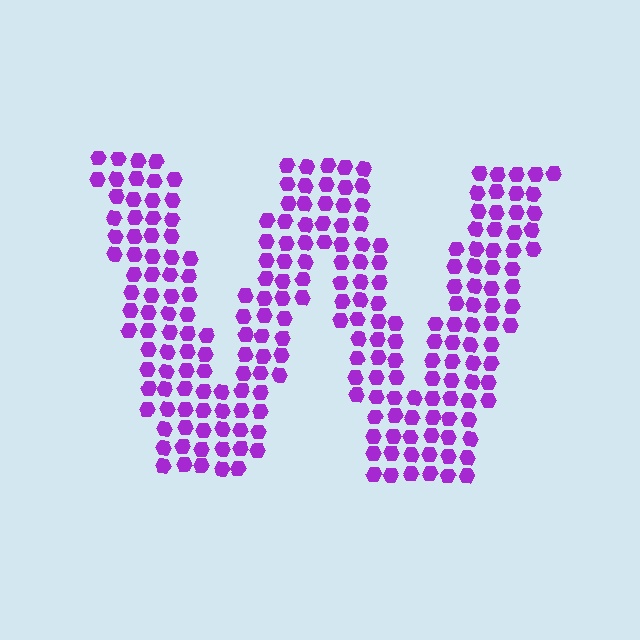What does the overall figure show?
The overall figure shows the letter W.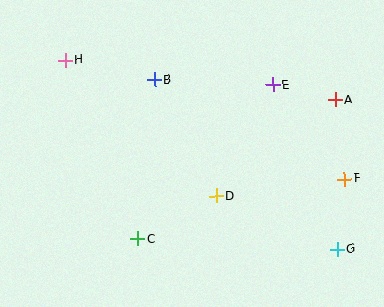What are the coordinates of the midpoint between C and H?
The midpoint between C and H is at (101, 150).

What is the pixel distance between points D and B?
The distance between D and B is 132 pixels.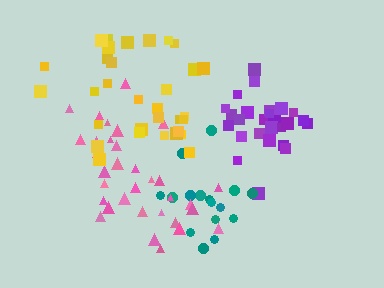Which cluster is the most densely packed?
Purple.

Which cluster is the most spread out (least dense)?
Yellow.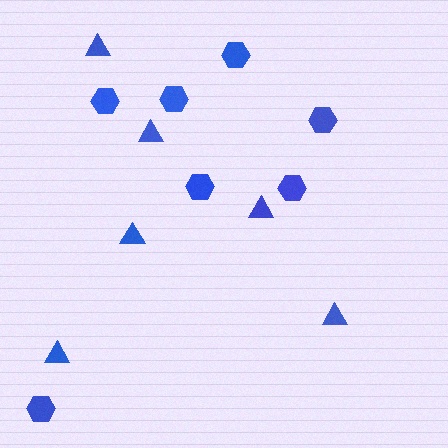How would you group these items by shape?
There are 2 groups: one group of triangles (6) and one group of hexagons (7).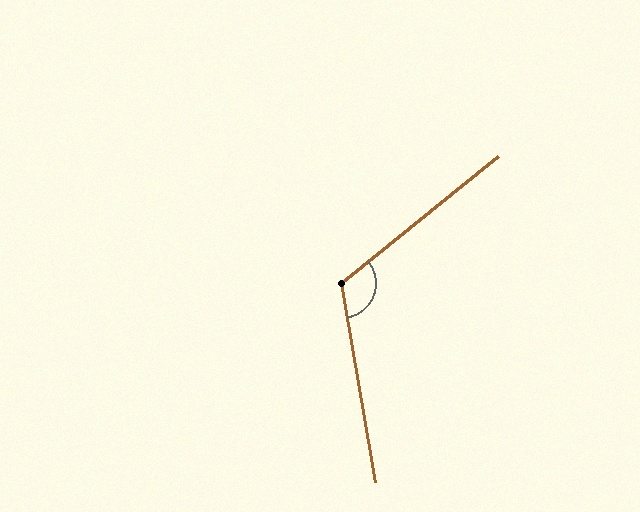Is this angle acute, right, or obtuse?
It is obtuse.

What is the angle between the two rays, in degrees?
Approximately 119 degrees.